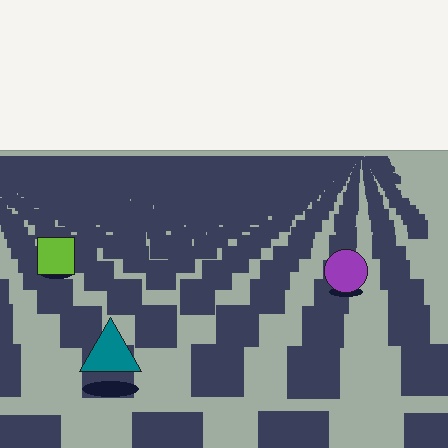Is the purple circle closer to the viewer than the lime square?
Yes. The purple circle is closer — you can tell from the texture gradient: the ground texture is coarser near it.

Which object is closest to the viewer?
The teal triangle is closest. The texture marks near it are larger and more spread out.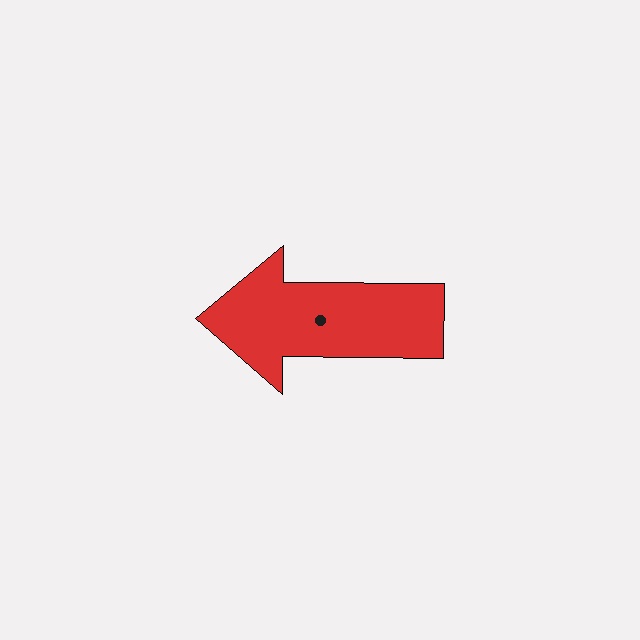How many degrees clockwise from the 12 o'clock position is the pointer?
Approximately 271 degrees.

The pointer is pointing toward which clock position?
Roughly 9 o'clock.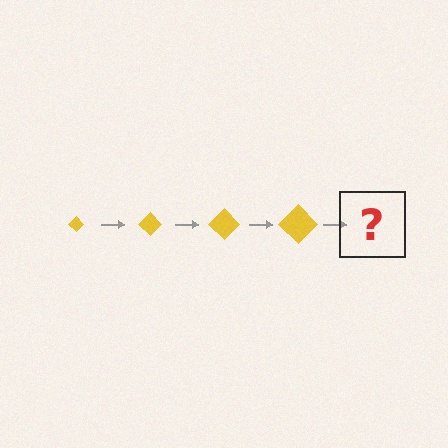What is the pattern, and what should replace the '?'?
The pattern is that the diamond gets progressively larger each step. The '?' should be a yellow diamond, larger than the previous one.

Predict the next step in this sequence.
The next step is a yellow diamond, larger than the previous one.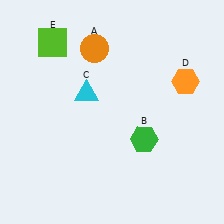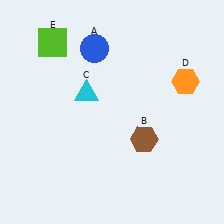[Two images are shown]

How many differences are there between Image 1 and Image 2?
There are 2 differences between the two images.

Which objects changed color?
A changed from orange to blue. B changed from green to brown.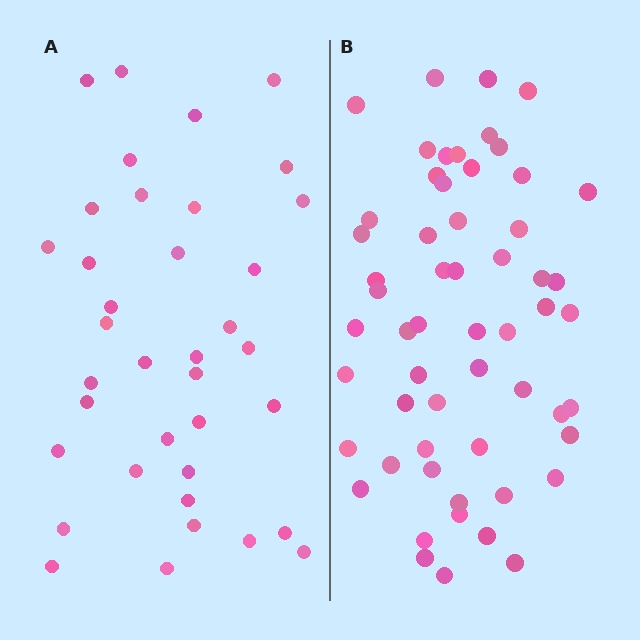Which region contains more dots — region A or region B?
Region B (the right region) has more dots.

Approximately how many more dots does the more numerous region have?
Region B has approximately 20 more dots than region A.